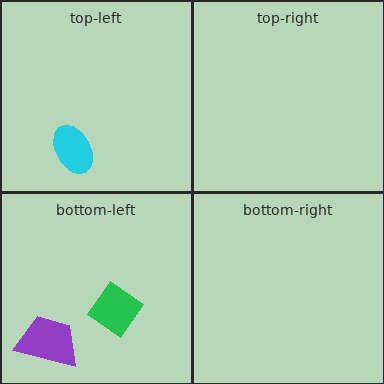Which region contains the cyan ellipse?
The top-left region.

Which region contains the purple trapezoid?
The bottom-left region.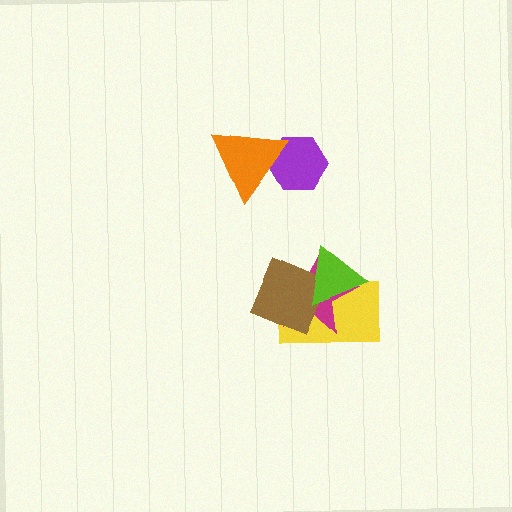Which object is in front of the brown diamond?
The lime triangle is in front of the brown diamond.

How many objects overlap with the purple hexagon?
1 object overlaps with the purple hexagon.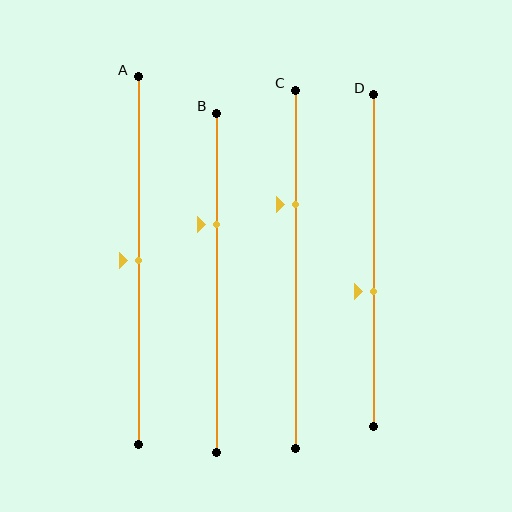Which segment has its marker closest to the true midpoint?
Segment A has its marker closest to the true midpoint.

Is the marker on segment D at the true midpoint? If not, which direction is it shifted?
No, the marker on segment D is shifted downward by about 9% of the segment length.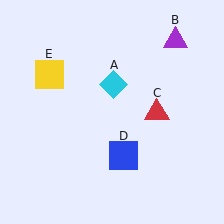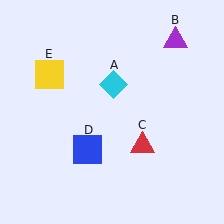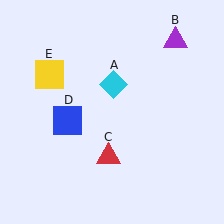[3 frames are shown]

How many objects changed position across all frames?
2 objects changed position: red triangle (object C), blue square (object D).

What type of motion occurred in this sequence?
The red triangle (object C), blue square (object D) rotated clockwise around the center of the scene.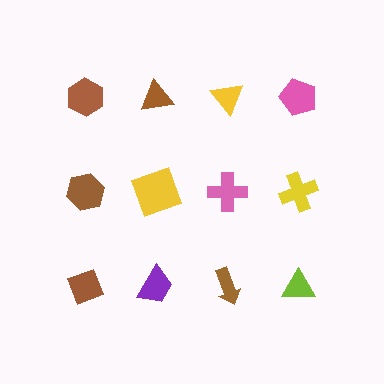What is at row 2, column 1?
A brown hexagon.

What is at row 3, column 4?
A lime triangle.